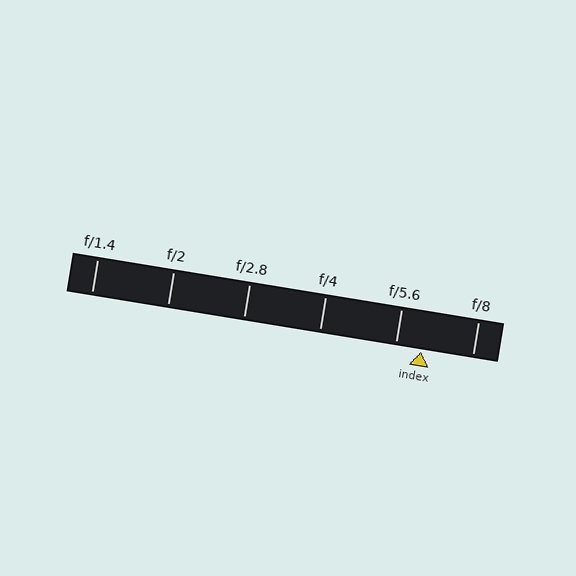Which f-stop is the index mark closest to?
The index mark is closest to f/5.6.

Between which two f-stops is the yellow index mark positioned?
The index mark is between f/5.6 and f/8.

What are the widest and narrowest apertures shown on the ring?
The widest aperture shown is f/1.4 and the narrowest is f/8.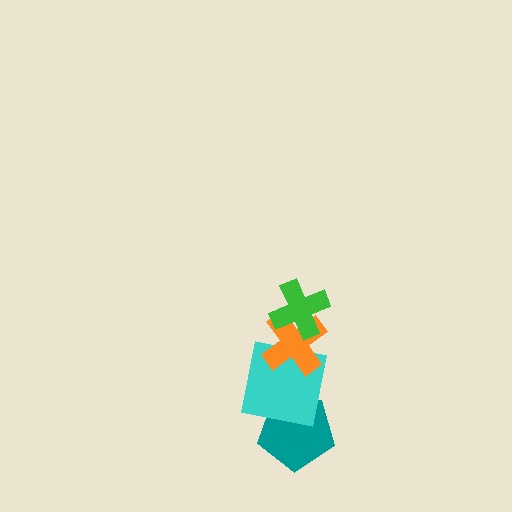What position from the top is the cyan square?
The cyan square is 3rd from the top.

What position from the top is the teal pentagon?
The teal pentagon is 4th from the top.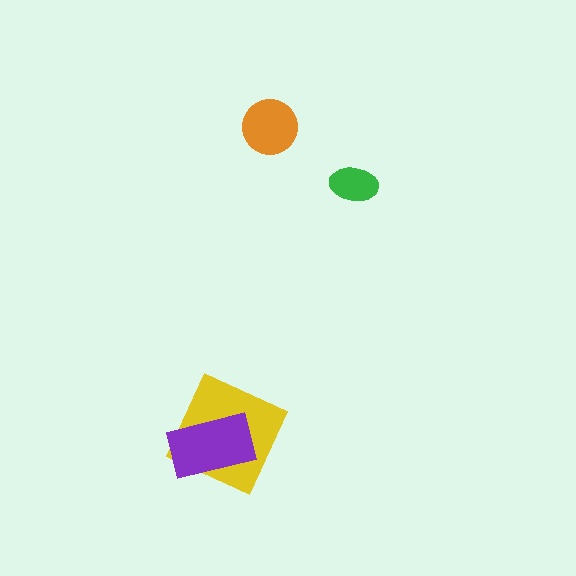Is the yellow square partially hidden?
Yes, it is partially covered by another shape.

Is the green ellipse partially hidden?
No, no other shape covers it.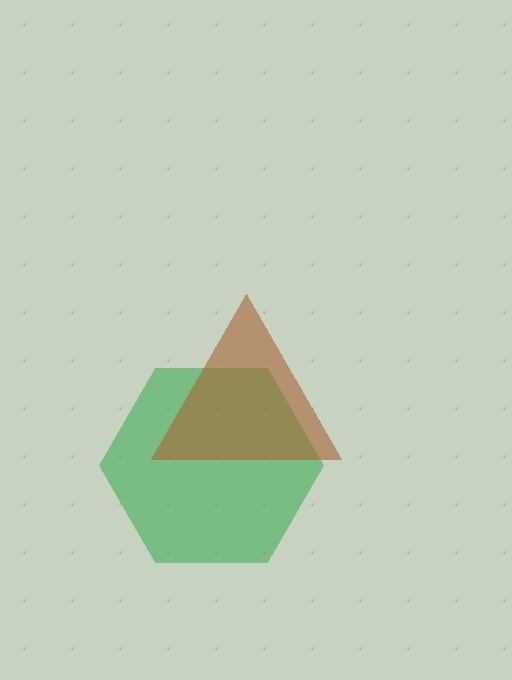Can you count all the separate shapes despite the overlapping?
Yes, there are 2 separate shapes.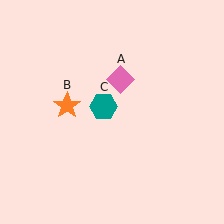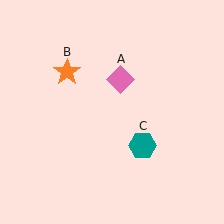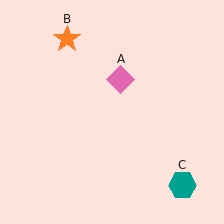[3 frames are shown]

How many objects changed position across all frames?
2 objects changed position: orange star (object B), teal hexagon (object C).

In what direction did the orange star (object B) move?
The orange star (object B) moved up.